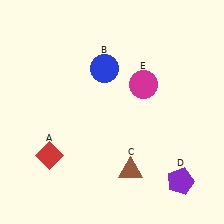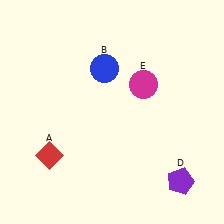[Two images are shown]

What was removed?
The brown triangle (C) was removed in Image 2.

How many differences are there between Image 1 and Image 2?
There is 1 difference between the two images.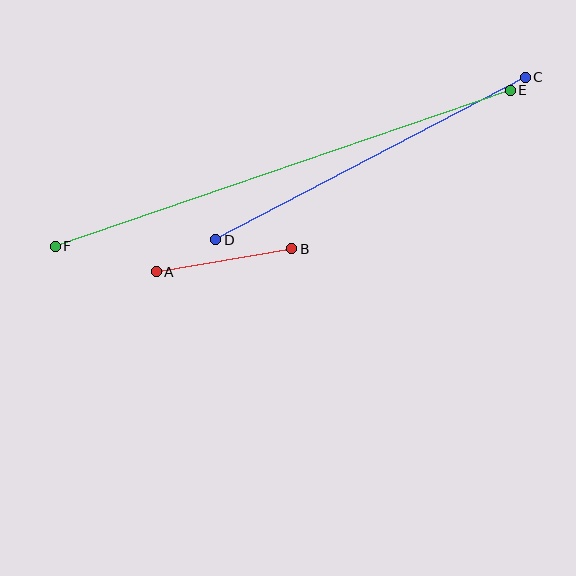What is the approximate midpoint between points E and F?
The midpoint is at approximately (283, 168) pixels.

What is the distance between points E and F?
The distance is approximately 481 pixels.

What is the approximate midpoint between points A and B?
The midpoint is at approximately (224, 260) pixels.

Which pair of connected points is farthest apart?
Points E and F are farthest apart.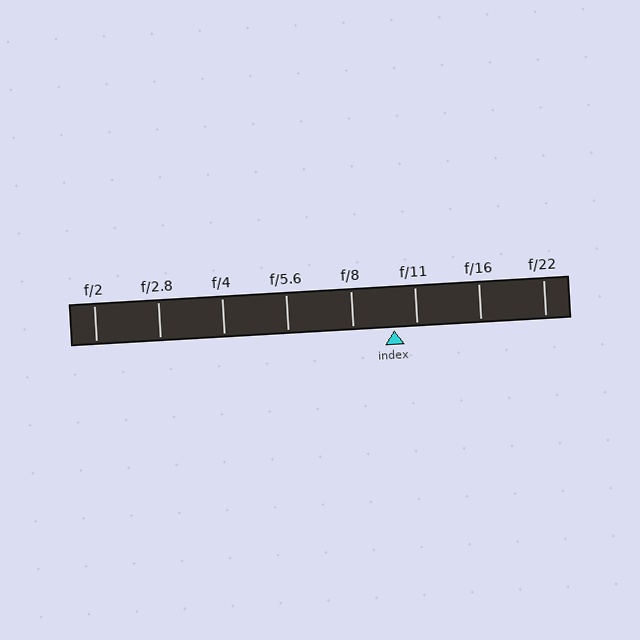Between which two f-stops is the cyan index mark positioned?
The index mark is between f/8 and f/11.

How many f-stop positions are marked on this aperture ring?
There are 8 f-stop positions marked.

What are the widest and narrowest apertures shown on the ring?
The widest aperture shown is f/2 and the narrowest is f/22.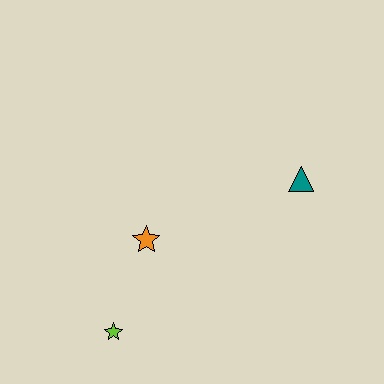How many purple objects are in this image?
There are no purple objects.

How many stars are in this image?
There are 2 stars.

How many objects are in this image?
There are 3 objects.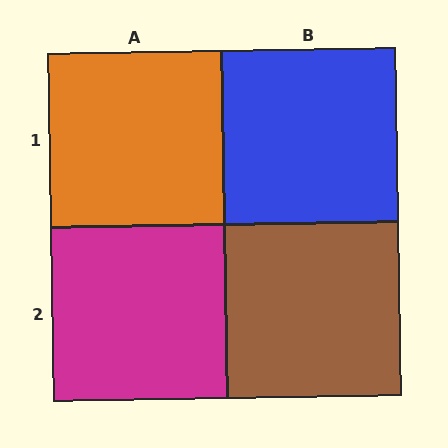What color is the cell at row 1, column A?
Orange.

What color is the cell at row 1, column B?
Blue.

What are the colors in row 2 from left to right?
Magenta, brown.